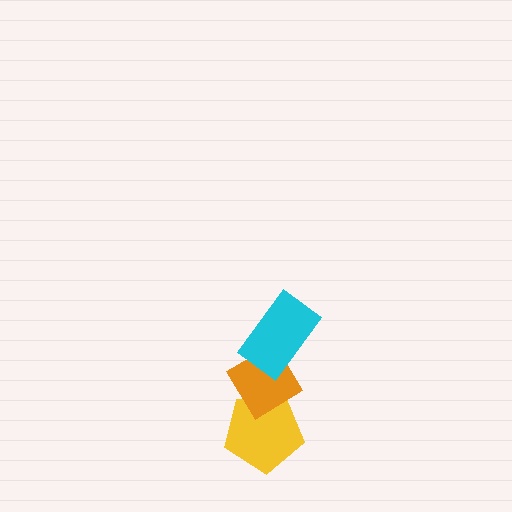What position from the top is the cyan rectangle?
The cyan rectangle is 1st from the top.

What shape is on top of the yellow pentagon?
The orange diamond is on top of the yellow pentagon.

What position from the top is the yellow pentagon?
The yellow pentagon is 3rd from the top.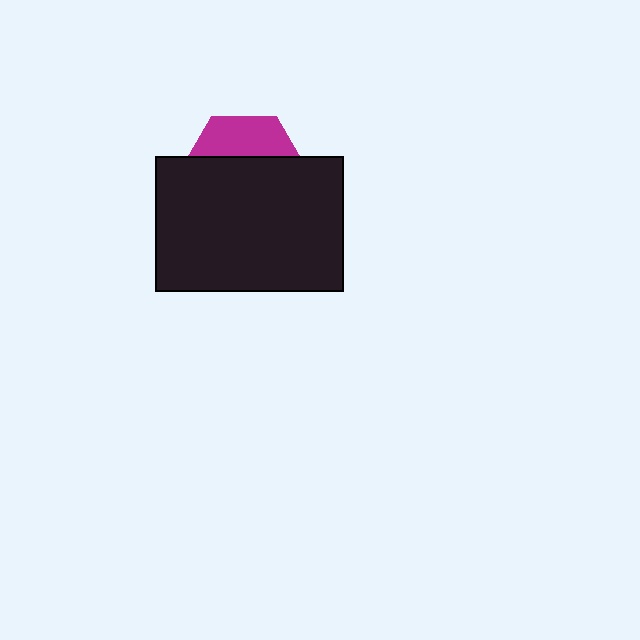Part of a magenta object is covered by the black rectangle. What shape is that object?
It is a hexagon.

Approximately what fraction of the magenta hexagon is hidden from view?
Roughly 69% of the magenta hexagon is hidden behind the black rectangle.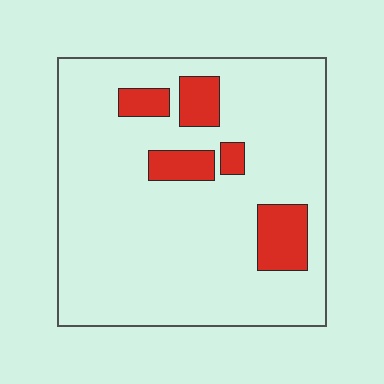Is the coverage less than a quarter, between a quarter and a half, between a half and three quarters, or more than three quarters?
Less than a quarter.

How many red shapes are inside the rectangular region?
5.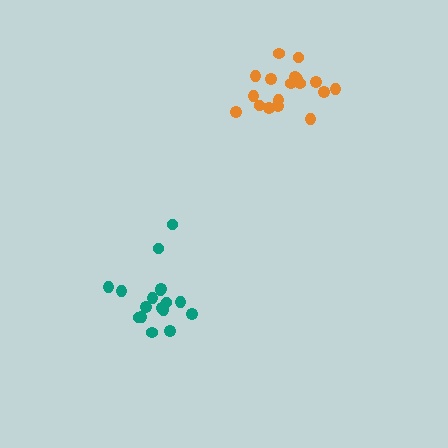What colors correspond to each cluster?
The clusters are colored: orange, teal.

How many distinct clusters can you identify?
There are 2 distinct clusters.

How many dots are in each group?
Group 1: 18 dots, Group 2: 17 dots (35 total).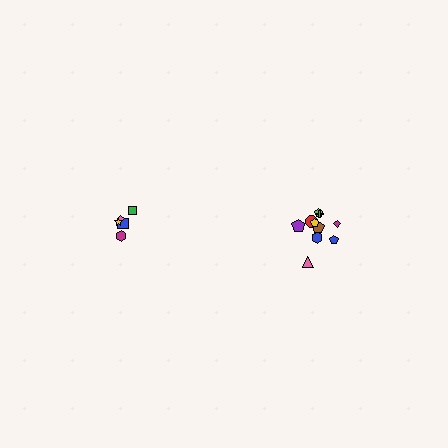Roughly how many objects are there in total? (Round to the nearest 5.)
Roughly 15 objects in total.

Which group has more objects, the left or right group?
The right group.